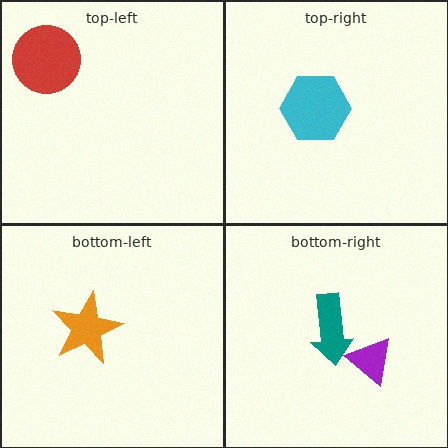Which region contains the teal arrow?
The bottom-right region.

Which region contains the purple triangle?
The bottom-right region.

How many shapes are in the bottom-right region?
2.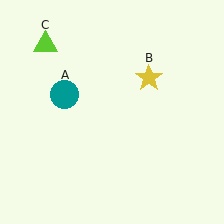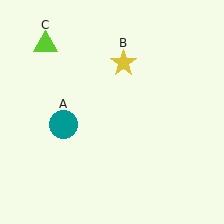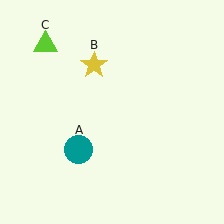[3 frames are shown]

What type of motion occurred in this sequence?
The teal circle (object A), yellow star (object B) rotated counterclockwise around the center of the scene.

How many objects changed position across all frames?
2 objects changed position: teal circle (object A), yellow star (object B).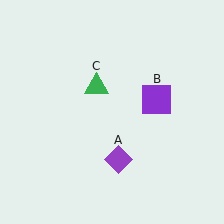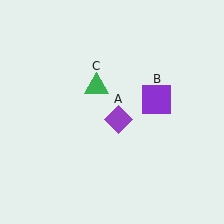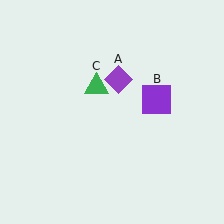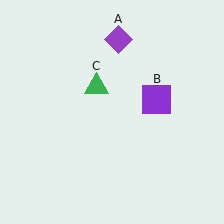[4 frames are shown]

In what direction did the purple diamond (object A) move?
The purple diamond (object A) moved up.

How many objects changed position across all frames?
1 object changed position: purple diamond (object A).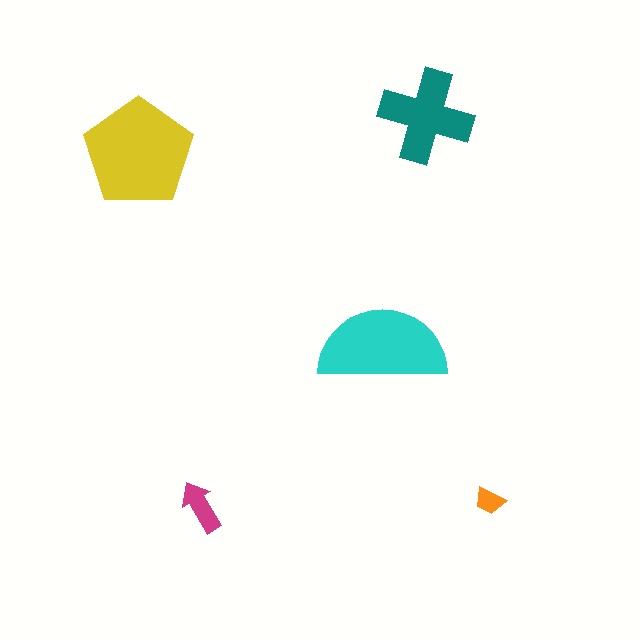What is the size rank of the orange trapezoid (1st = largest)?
5th.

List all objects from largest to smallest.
The yellow pentagon, the cyan semicircle, the teal cross, the magenta arrow, the orange trapezoid.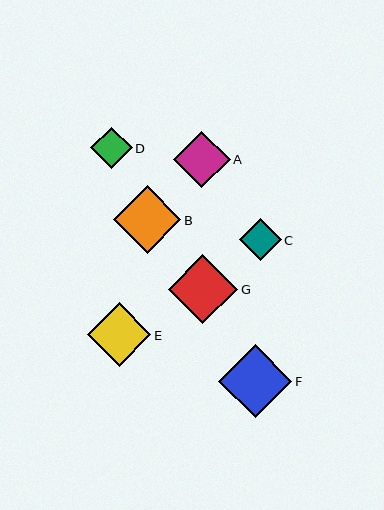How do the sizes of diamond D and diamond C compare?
Diamond D and diamond C are approximately the same size.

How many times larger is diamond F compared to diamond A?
Diamond F is approximately 1.3 times the size of diamond A.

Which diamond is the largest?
Diamond F is the largest with a size of approximately 73 pixels.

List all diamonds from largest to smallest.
From largest to smallest: F, G, B, E, A, D, C.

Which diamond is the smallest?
Diamond C is the smallest with a size of approximately 42 pixels.